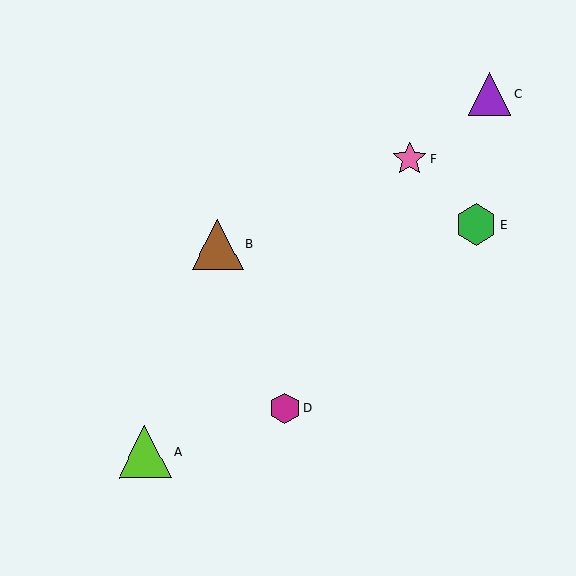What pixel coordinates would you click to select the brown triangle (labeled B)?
Click at (218, 244) to select the brown triangle B.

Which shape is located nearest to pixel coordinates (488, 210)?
The green hexagon (labeled E) at (476, 225) is nearest to that location.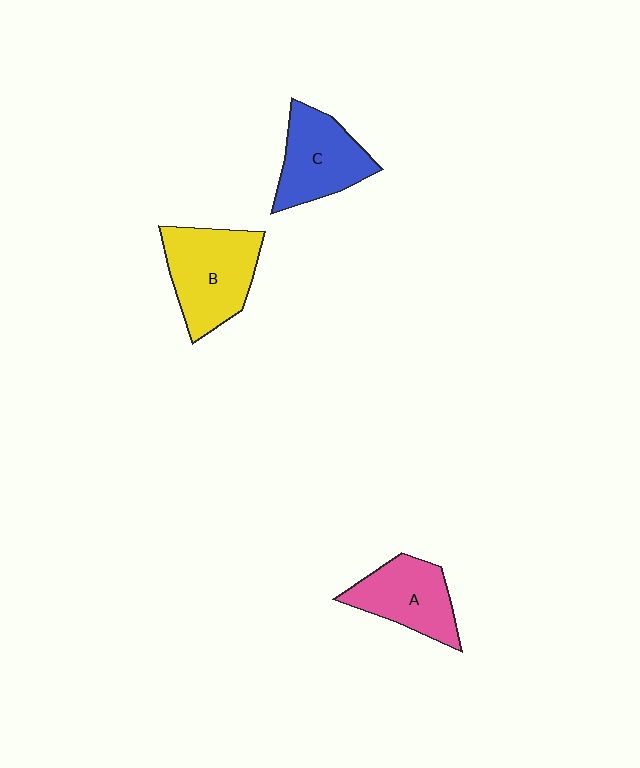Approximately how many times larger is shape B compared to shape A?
Approximately 1.3 times.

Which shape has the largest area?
Shape B (yellow).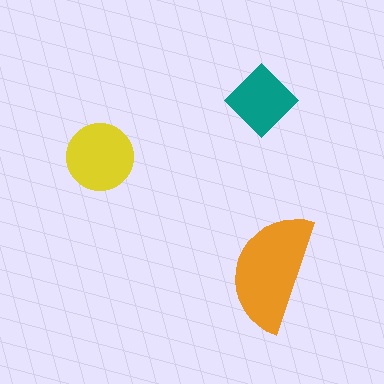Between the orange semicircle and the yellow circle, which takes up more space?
The orange semicircle.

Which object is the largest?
The orange semicircle.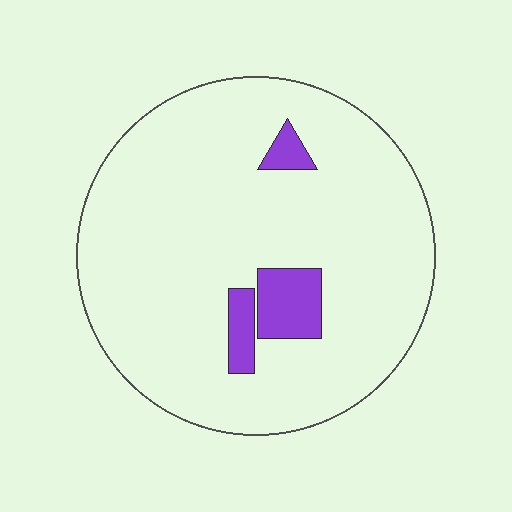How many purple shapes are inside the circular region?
3.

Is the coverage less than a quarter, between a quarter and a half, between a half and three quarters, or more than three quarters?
Less than a quarter.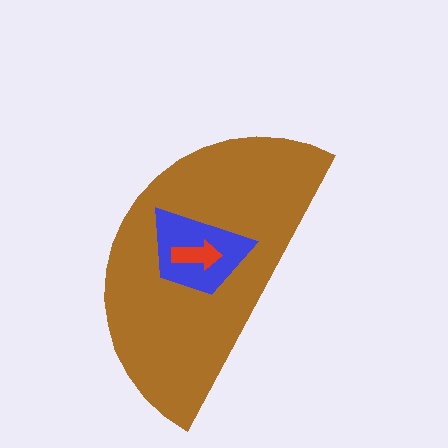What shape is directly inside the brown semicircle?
The blue trapezoid.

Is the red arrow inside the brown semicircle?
Yes.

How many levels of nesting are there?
3.